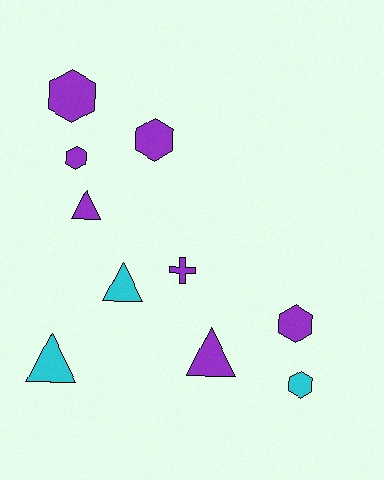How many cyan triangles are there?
There are 2 cyan triangles.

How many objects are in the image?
There are 10 objects.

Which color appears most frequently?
Purple, with 7 objects.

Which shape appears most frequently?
Hexagon, with 5 objects.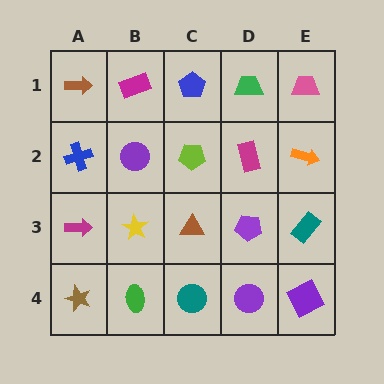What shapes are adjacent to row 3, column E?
An orange arrow (row 2, column E), a purple square (row 4, column E), a purple pentagon (row 3, column D).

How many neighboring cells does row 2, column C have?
4.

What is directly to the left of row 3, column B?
A magenta arrow.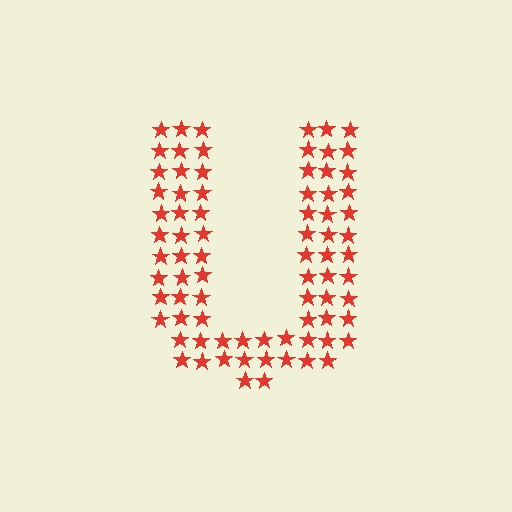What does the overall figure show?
The overall figure shows the letter U.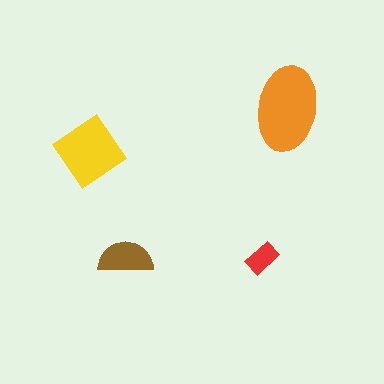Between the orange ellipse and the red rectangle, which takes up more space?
The orange ellipse.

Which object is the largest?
The orange ellipse.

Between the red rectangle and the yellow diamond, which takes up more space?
The yellow diamond.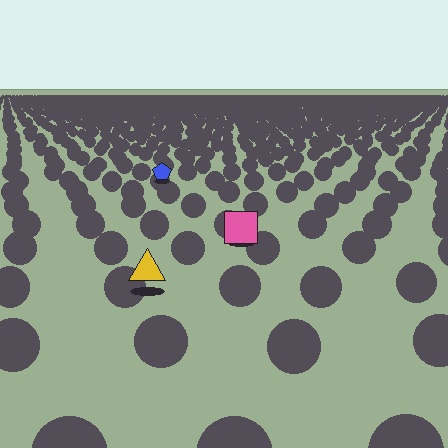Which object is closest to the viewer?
The yellow triangle is closest. The texture marks near it are larger and more spread out.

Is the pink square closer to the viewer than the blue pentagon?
Yes. The pink square is closer — you can tell from the texture gradient: the ground texture is coarser near it.